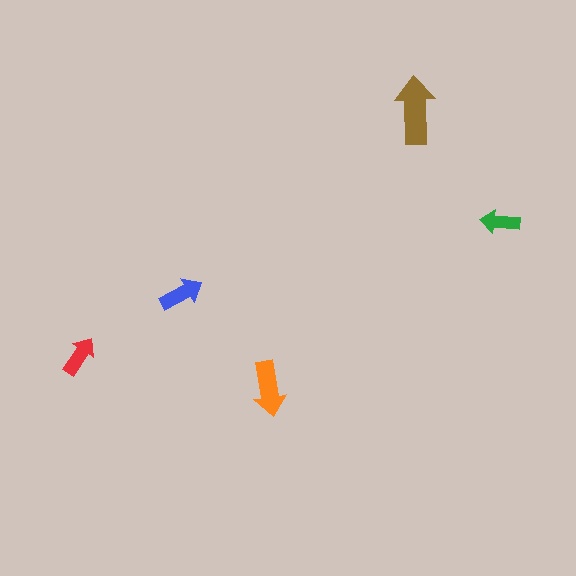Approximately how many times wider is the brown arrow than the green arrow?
About 1.5 times wider.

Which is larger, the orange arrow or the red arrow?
The orange one.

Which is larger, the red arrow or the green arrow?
The red one.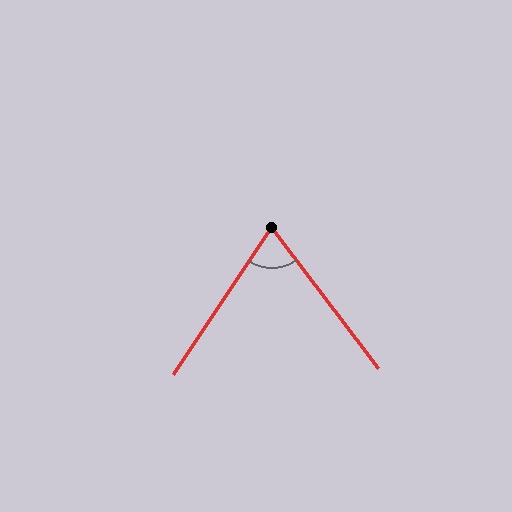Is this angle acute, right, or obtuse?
It is acute.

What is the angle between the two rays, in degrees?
Approximately 71 degrees.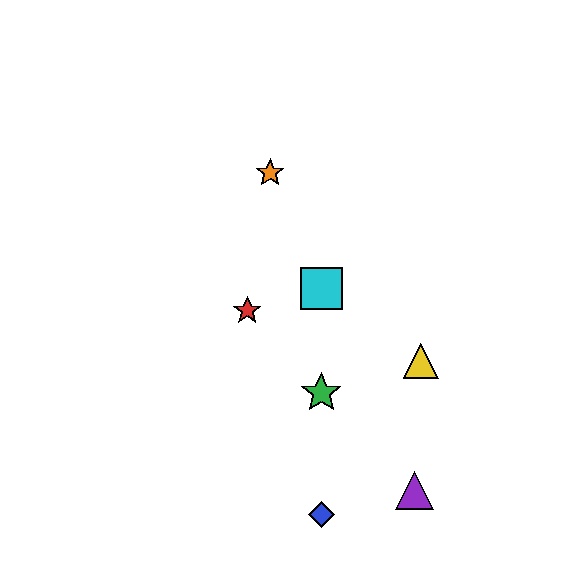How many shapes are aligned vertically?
3 shapes (the blue diamond, the green star, the cyan square) are aligned vertically.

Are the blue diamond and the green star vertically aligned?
Yes, both are at x≈321.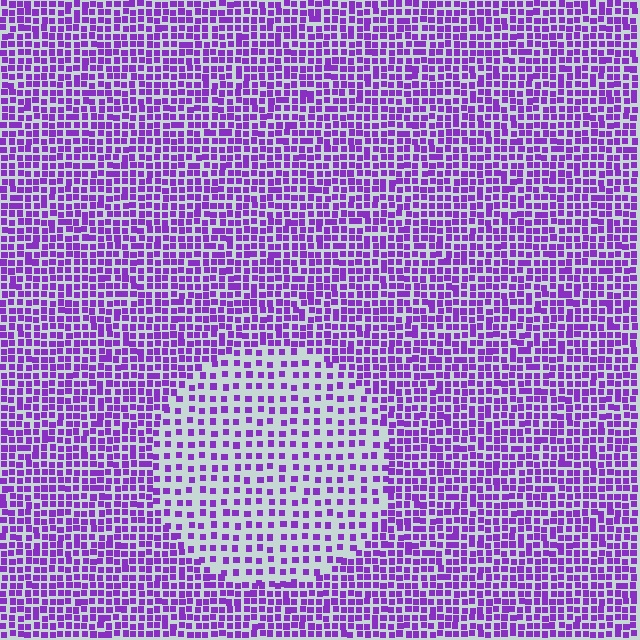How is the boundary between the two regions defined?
The boundary is defined by a change in element density (approximately 2.0x ratio). All elements are the same color, size, and shape.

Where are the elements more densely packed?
The elements are more densely packed outside the circle boundary.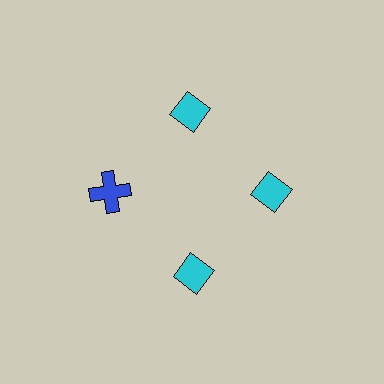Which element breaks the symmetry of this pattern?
The blue cross at roughly the 9 o'clock position breaks the symmetry. All other shapes are cyan diamonds.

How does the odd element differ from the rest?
It differs in both color (blue instead of cyan) and shape (cross instead of diamond).